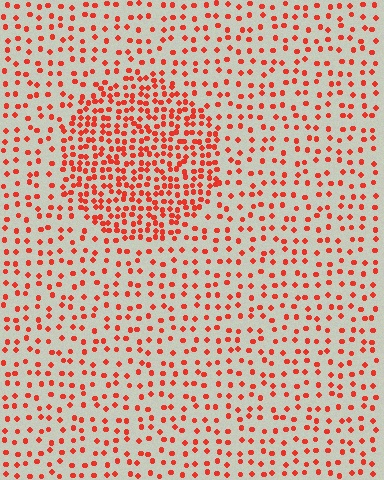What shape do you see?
I see a circle.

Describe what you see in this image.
The image contains small red elements arranged at two different densities. A circle-shaped region is visible where the elements are more densely packed than the surrounding area.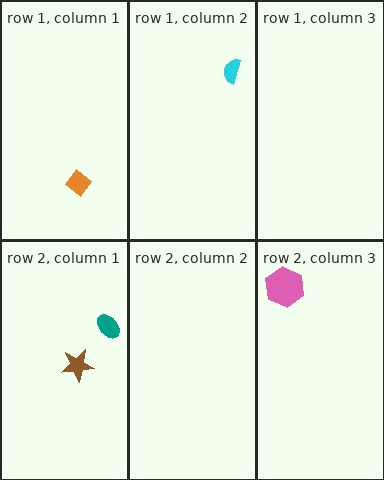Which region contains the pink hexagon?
The row 2, column 3 region.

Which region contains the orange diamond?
The row 1, column 1 region.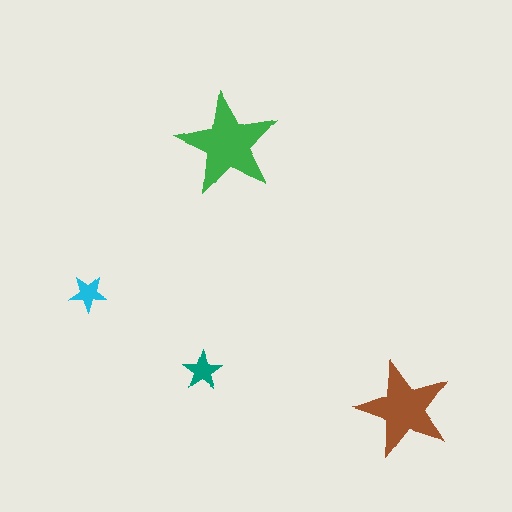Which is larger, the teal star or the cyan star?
The teal one.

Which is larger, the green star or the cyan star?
The green one.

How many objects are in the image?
There are 4 objects in the image.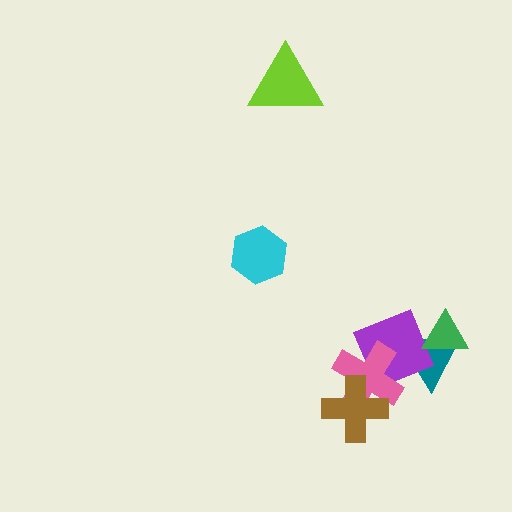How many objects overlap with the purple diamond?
3 objects overlap with the purple diamond.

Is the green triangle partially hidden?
No, no other shape covers it.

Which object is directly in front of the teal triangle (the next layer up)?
The purple diamond is directly in front of the teal triangle.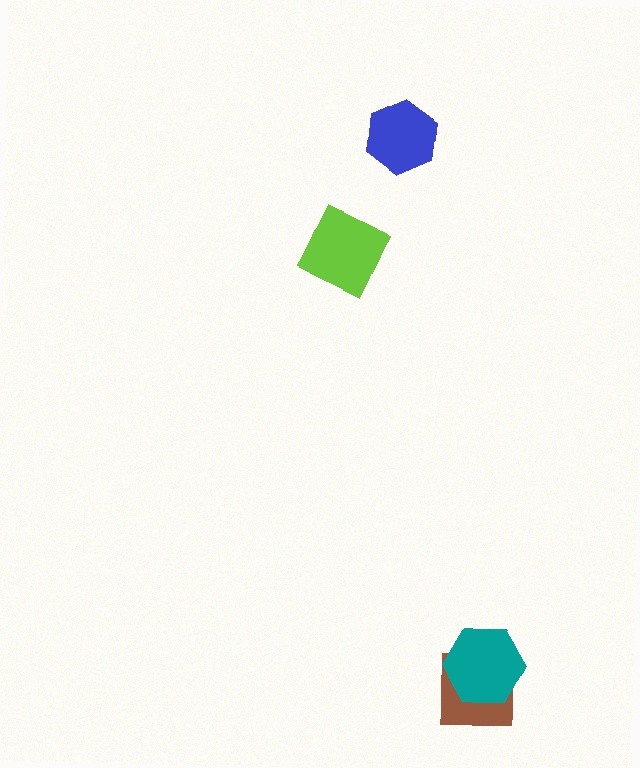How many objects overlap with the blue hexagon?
0 objects overlap with the blue hexagon.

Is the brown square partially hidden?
Yes, it is partially covered by another shape.